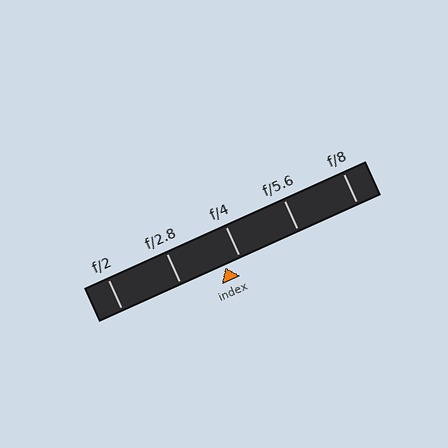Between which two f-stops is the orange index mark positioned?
The index mark is between f/2.8 and f/4.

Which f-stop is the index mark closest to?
The index mark is closest to f/4.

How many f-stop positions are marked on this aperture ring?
There are 5 f-stop positions marked.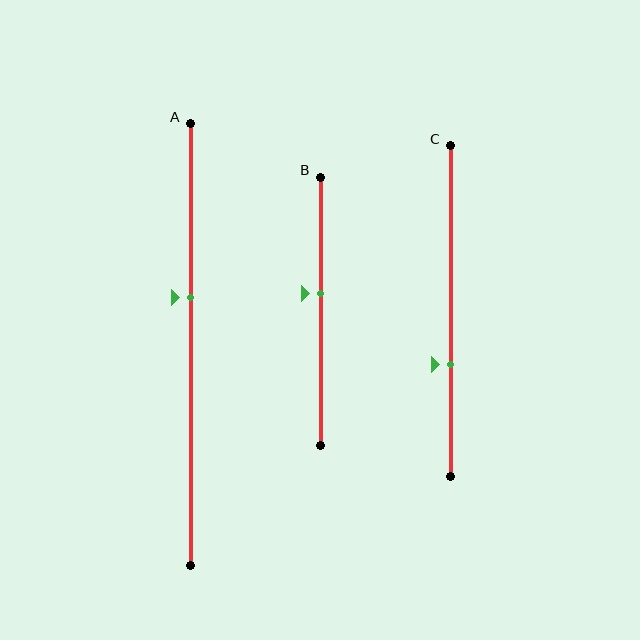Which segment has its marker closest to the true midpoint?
Segment B has its marker closest to the true midpoint.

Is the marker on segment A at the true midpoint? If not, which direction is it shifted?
No, the marker on segment A is shifted upward by about 11% of the segment length.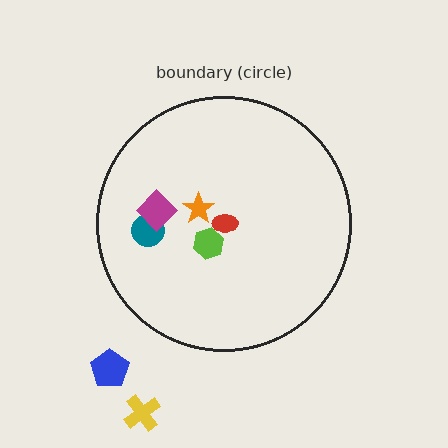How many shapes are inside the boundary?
5 inside, 2 outside.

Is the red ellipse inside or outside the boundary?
Inside.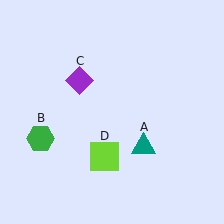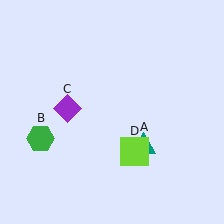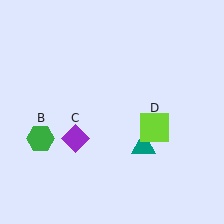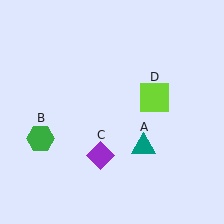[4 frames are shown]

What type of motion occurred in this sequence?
The purple diamond (object C), lime square (object D) rotated counterclockwise around the center of the scene.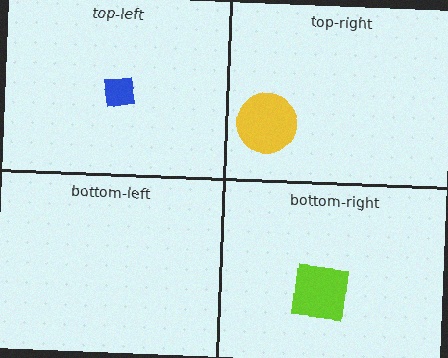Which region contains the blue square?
The top-left region.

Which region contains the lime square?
The bottom-right region.